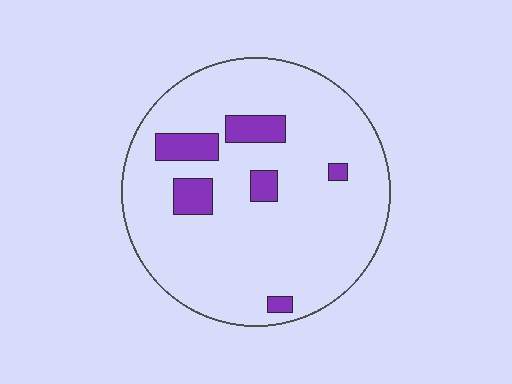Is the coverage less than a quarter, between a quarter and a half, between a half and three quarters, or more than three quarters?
Less than a quarter.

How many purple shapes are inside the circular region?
6.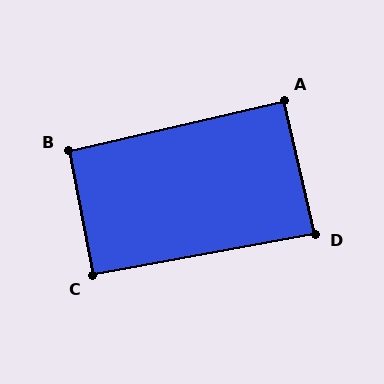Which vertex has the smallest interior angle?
D, at approximately 88 degrees.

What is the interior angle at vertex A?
Approximately 90 degrees (approximately right).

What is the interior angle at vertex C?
Approximately 90 degrees (approximately right).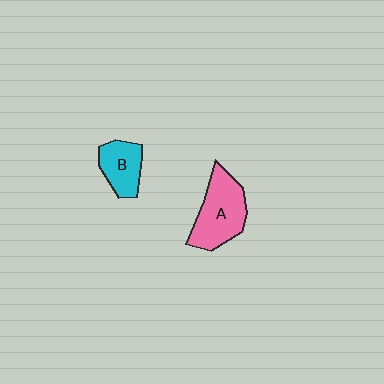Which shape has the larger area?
Shape A (pink).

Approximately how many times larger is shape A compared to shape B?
Approximately 1.6 times.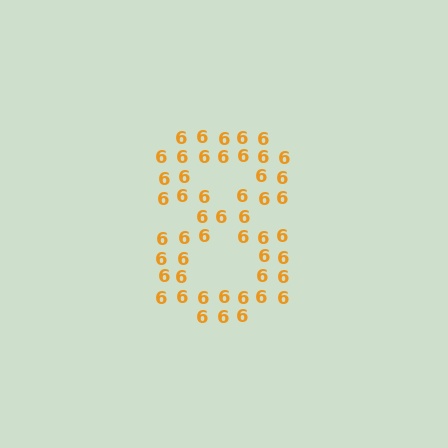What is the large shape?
The large shape is the digit 8.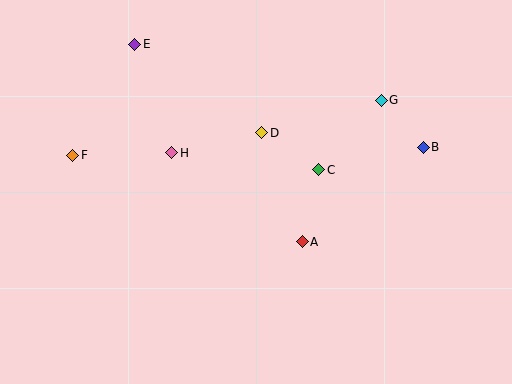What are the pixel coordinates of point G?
Point G is at (381, 100).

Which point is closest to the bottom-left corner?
Point F is closest to the bottom-left corner.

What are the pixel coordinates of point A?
Point A is at (302, 242).